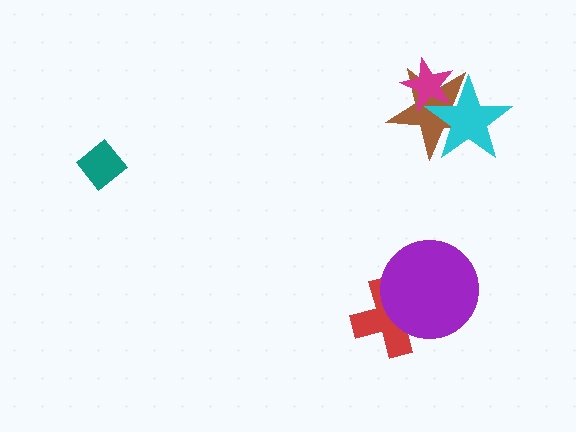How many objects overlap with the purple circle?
1 object overlaps with the purple circle.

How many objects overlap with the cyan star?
2 objects overlap with the cyan star.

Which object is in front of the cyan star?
The magenta star is in front of the cyan star.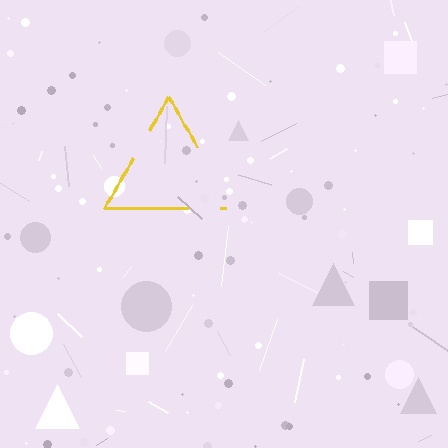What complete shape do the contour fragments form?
The contour fragments form a triangle.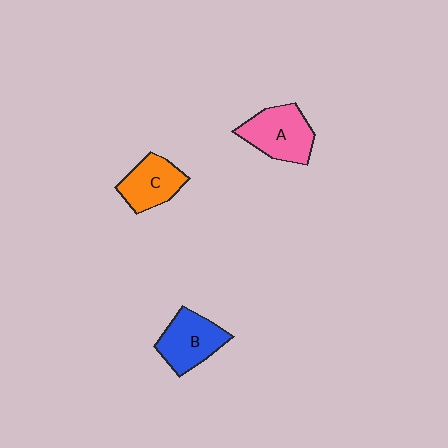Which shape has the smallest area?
Shape C (orange).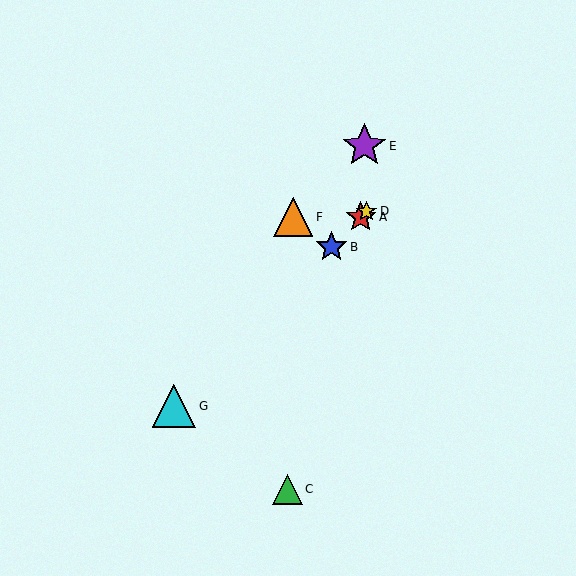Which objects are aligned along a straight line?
Objects A, B, D, G are aligned along a straight line.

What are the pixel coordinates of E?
Object E is at (364, 146).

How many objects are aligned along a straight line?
4 objects (A, B, D, G) are aligned along a straight line.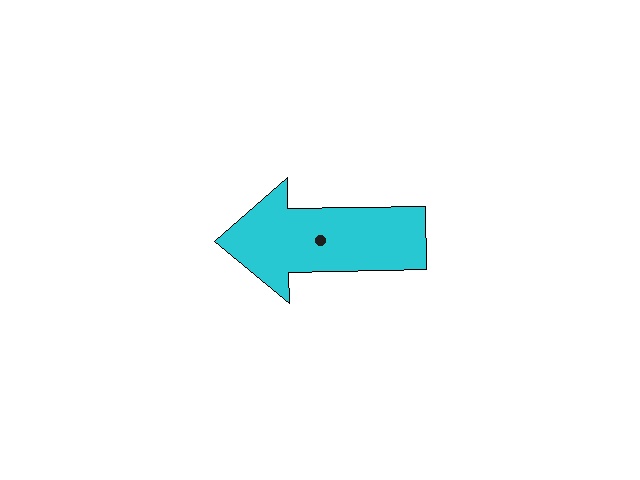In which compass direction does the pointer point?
West.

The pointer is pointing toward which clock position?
Roughly 9 o'clock.